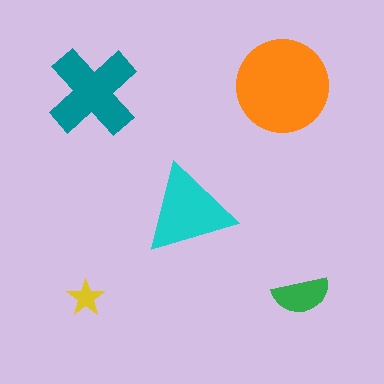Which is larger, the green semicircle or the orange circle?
The orange circle.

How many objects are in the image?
There are 5 objects in the image.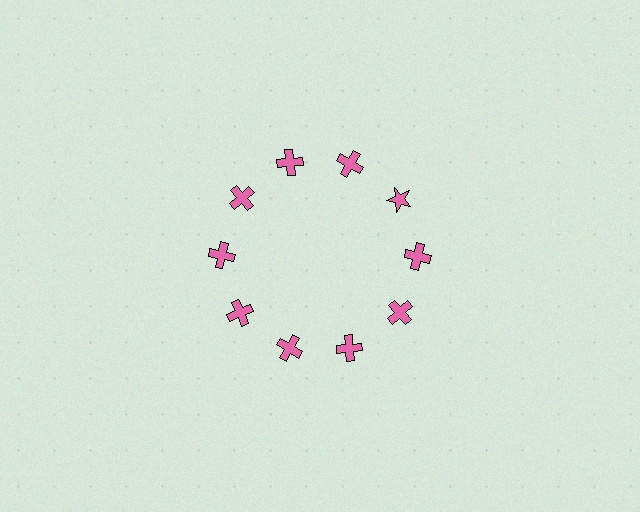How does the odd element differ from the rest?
It has a different shape: star instead of cross.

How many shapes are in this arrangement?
There are 10 shapes arranged in a ring pattern.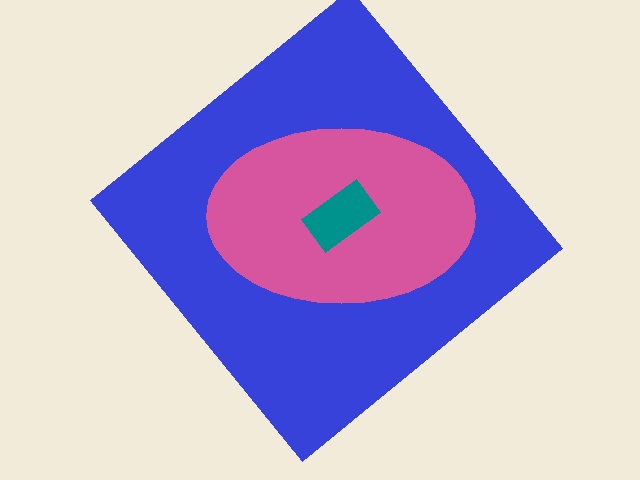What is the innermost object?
The teal rectangle.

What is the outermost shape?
The blue diamond.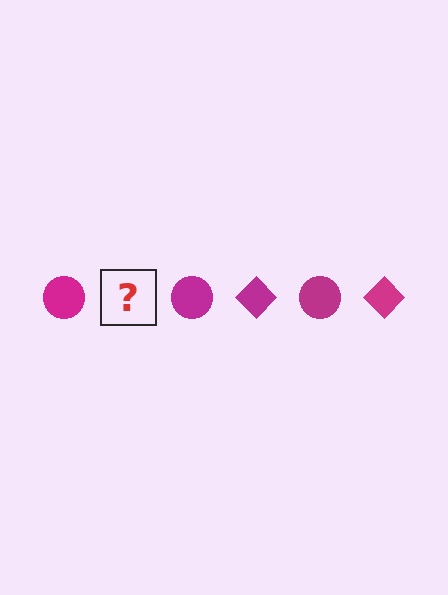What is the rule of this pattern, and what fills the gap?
The rule is that the pattern cycles through circle, diamond shapes in magenta. The gap should be filled with a magenta diamond.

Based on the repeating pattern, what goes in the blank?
The blank should be a magenta diamond.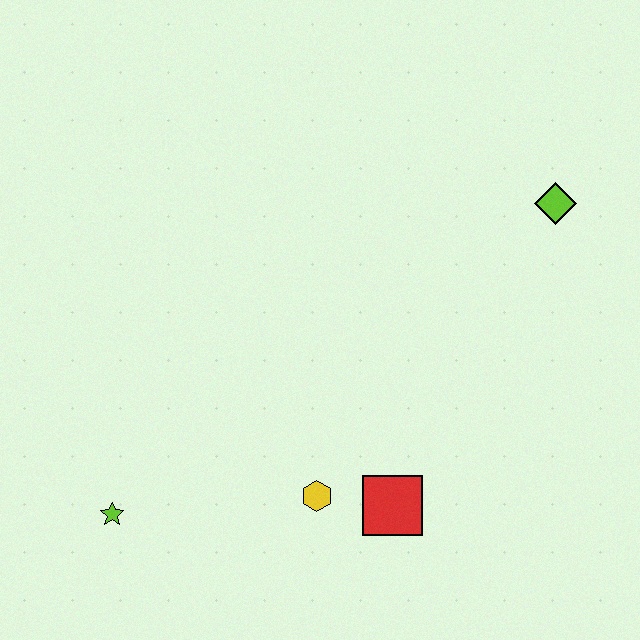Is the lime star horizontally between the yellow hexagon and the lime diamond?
No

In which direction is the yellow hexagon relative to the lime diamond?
The yellow hexagon is below the lime diamond.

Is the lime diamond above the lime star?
Yes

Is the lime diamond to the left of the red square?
No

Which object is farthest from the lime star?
The lime diamond is farthest from the lime star.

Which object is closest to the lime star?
The yellow hexagon is closest to the lime star.